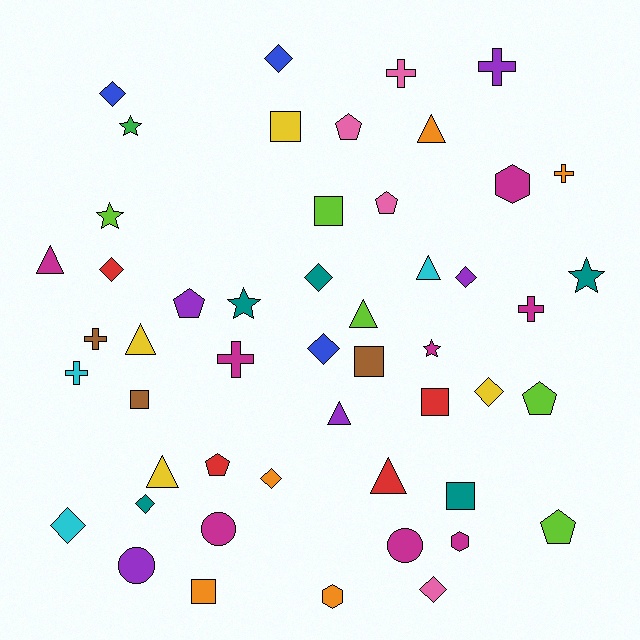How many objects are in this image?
There are 50 objects.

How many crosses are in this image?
There are 7 crosses.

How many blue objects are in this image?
There are 3 blue objects.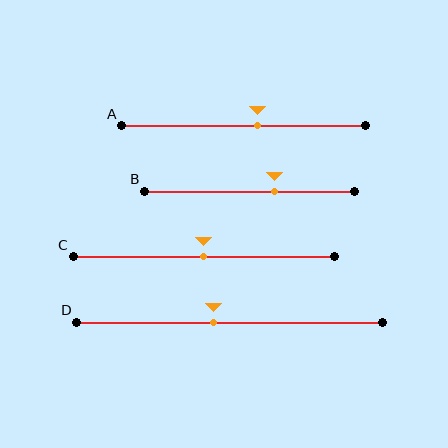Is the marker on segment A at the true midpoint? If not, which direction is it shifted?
No, the marker on segment A is shifted to the right by about 6% of the segment length.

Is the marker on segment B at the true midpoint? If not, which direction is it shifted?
No, the marker on segment B is shifted to the right by about 12% of the segment length.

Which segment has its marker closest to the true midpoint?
Segment C has its marker closest to the true midpoint.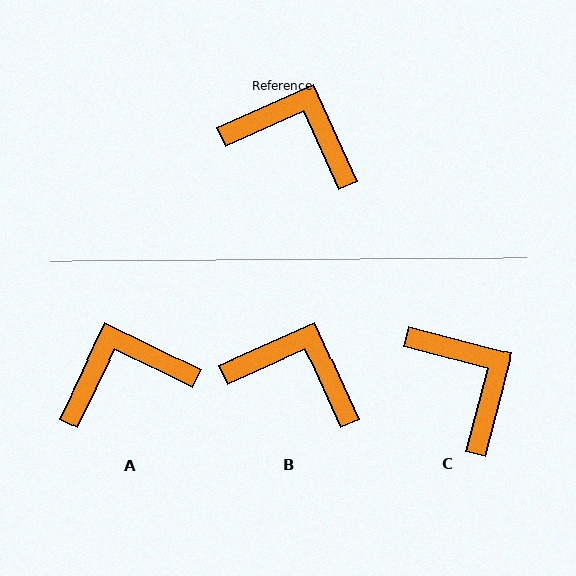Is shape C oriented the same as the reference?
No, it is off by about 39 degrees.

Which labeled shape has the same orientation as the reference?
B.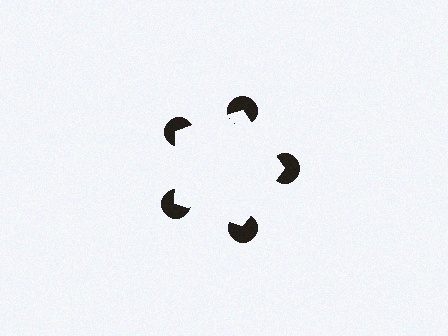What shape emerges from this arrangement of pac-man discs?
An illusory pentagon — its edges are inferred from the aligned wedge cuts in the pac-man discs, not physically drawn.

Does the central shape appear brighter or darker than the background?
It typically appears slightly brighter than the background, even though no actual brightness change is drawn.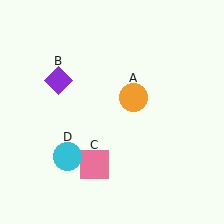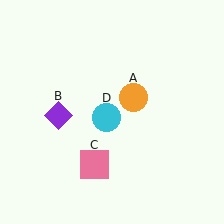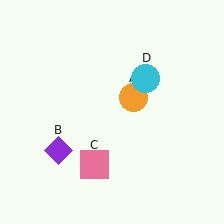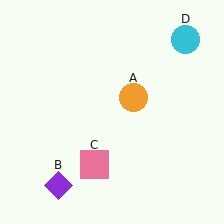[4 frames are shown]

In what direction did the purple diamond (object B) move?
The purple diamond (object B) moved down.